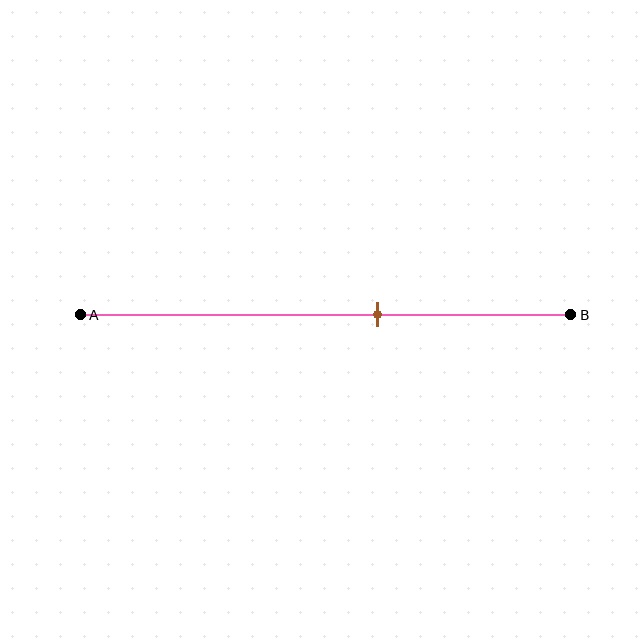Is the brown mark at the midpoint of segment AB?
No, the mark is at about 60% from A, not at the 50% midpoint.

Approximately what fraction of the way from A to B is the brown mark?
The brown mark is approximately 60% of the way from A to B.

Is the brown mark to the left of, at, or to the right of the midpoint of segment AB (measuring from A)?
The brown mark is to the right of the midpoint of segment AB.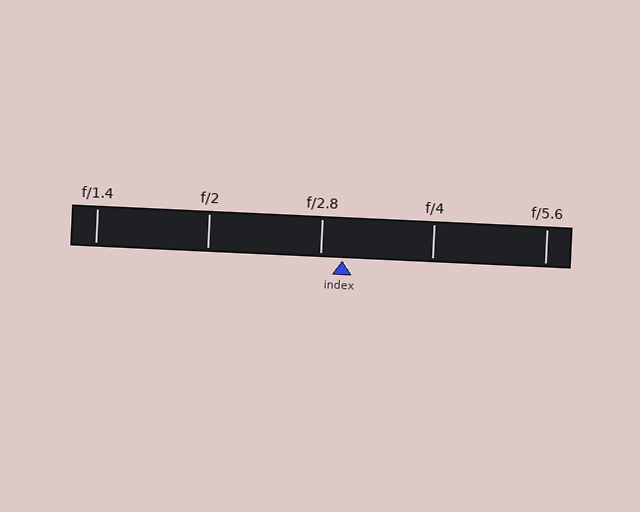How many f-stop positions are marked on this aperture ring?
There are 5 f-stop positions marked.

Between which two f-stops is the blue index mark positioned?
The index mark is between f/2.8 and f/4.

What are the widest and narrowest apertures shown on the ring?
The widest aperture shown is f/1.4 and the narrowest is f/5.6.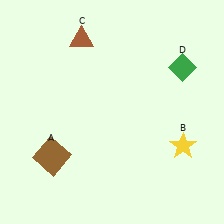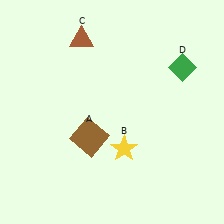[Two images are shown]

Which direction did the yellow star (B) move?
The yellow star (B) moved left.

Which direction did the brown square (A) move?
The brown square (A) moved right.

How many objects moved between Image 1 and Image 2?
2 objects moved between the two images.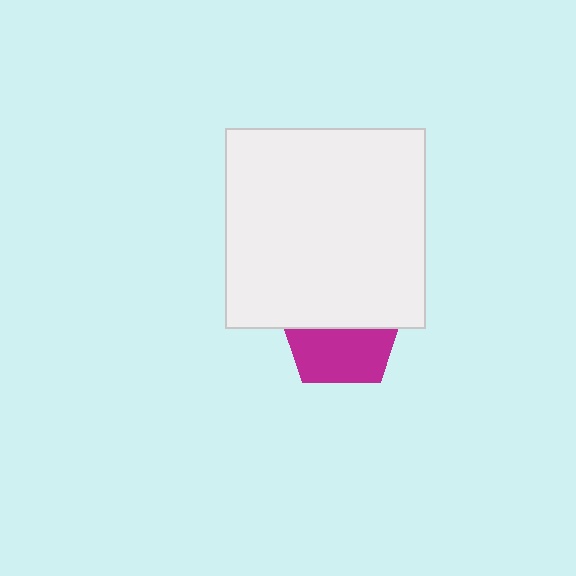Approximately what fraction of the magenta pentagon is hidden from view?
Roughly 51% of the magenta pentagon is hidden behind the white square.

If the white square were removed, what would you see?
You would see the complete magenta pentagon.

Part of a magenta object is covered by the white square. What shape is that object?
It is a pentagon.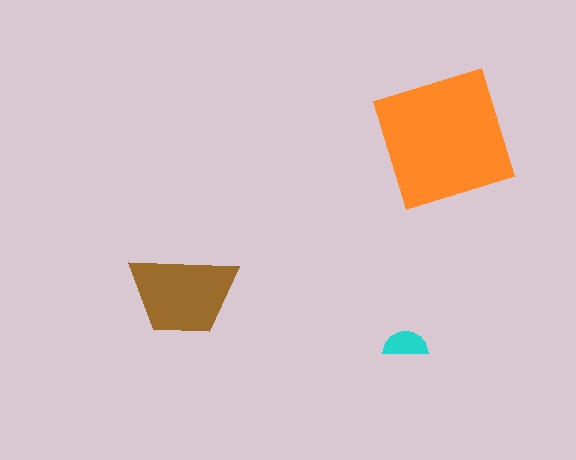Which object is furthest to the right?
The orange square is rightmost.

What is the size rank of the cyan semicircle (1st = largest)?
3rd.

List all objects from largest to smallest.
The orange square, the brown trapezoid, the cyan semicircle.